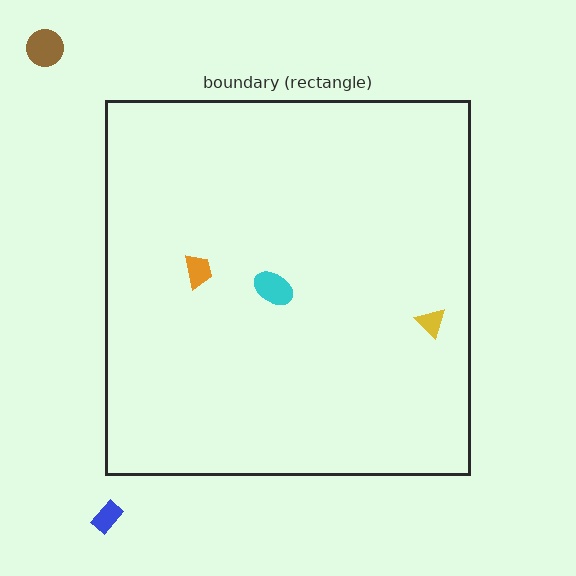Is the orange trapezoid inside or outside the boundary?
Inside.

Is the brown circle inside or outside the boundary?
Outside.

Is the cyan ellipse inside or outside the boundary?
Inside.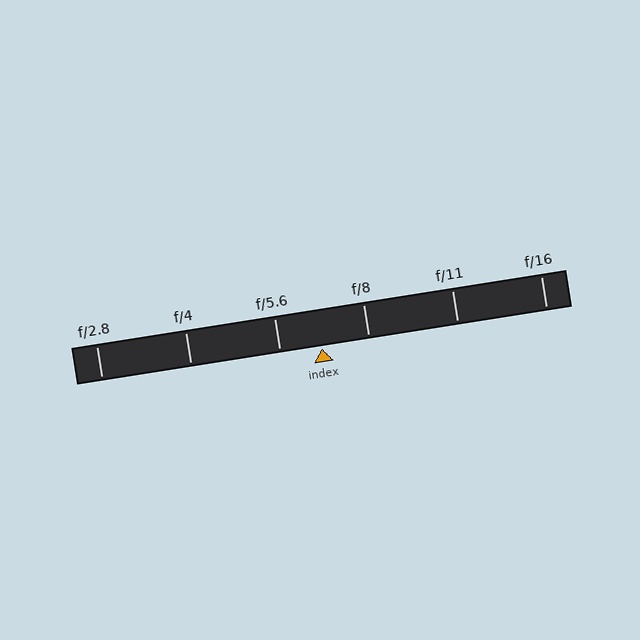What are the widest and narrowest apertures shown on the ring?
The widest aperture shown is f/2.8 and the narrowest is f/16.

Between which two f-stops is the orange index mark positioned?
The index mark is between f/5.6 and f/8.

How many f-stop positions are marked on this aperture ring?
There are 6 f-stop positions marked.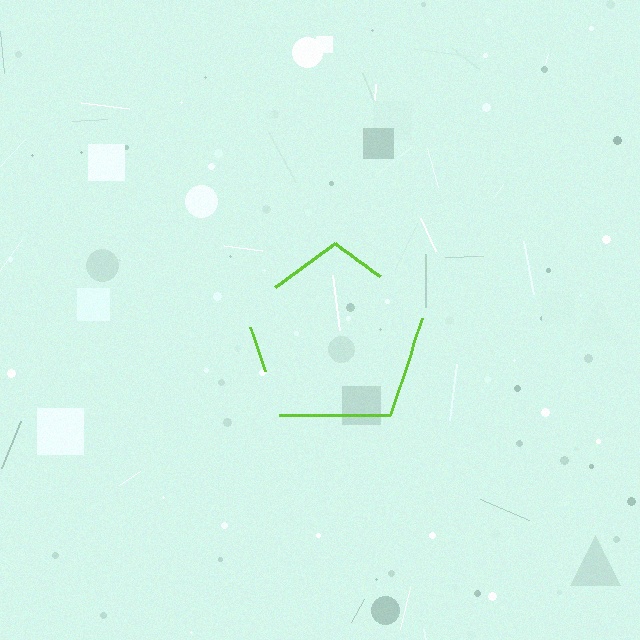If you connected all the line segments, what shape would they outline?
They would outline a pentagon.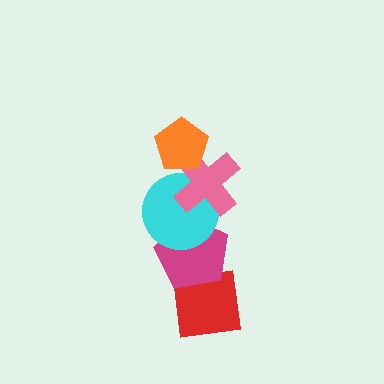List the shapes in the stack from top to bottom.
From top to bottom: the orange pentagon, the pink cross, the cyan circle, the magenta pentagon, the red square.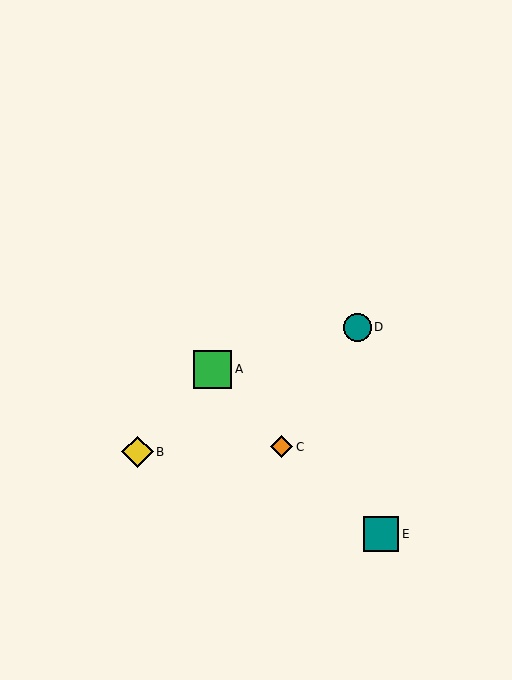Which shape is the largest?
The green square (labeled A) is the largest.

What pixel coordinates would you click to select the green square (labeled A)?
Click at (213, 369) to select the green square A.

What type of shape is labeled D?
Shape D is a teal circle.